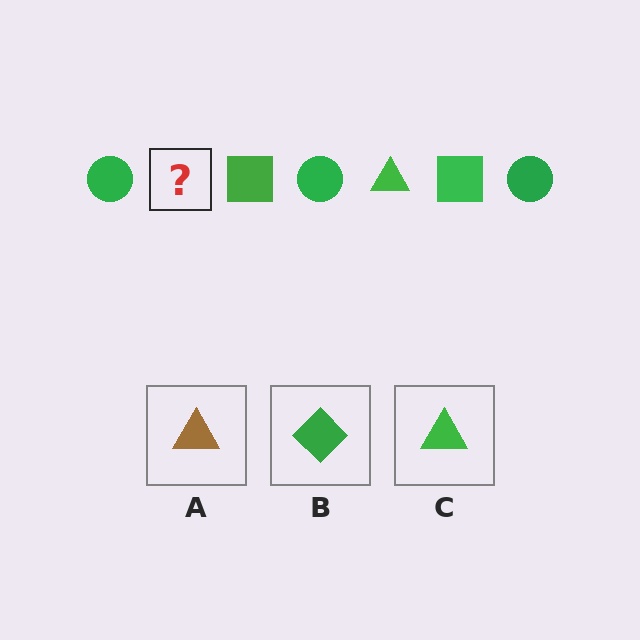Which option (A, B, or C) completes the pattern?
C.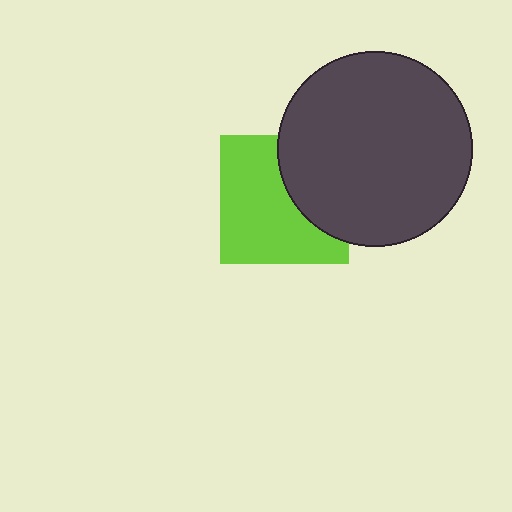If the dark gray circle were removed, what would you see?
You would see the complete lime square.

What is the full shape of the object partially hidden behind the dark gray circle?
The partially hidden object is a lime square.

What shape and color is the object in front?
The object in front is a dark gray circle.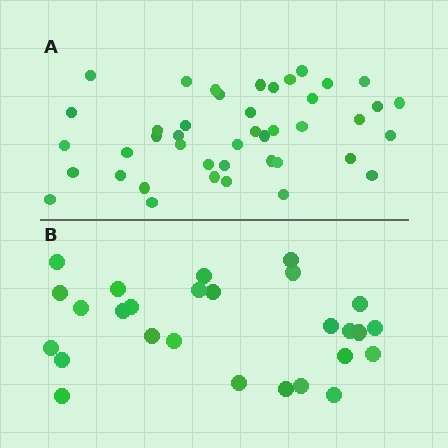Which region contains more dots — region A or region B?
Region A (the top region) has more dots.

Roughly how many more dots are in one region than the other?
Region A has approximately 15 more dots than region B.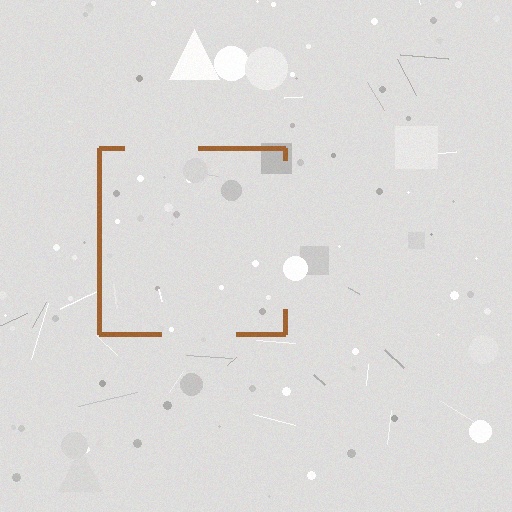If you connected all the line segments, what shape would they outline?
They would outline a square.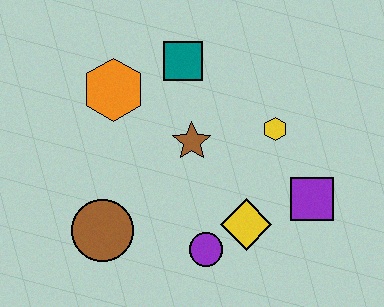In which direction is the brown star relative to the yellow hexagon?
The brown star is to the left of the yellow hexagon.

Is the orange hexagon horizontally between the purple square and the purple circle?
No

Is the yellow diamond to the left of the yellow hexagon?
Yes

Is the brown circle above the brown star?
No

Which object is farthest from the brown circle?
The purple square is farthest from the brown circle.